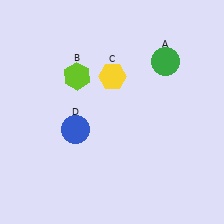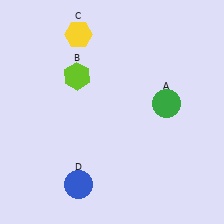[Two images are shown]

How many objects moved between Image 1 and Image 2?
3 objects moved between the two images.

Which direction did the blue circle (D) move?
The blue circle (D) moved down.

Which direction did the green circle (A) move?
The green circle (A) moved down.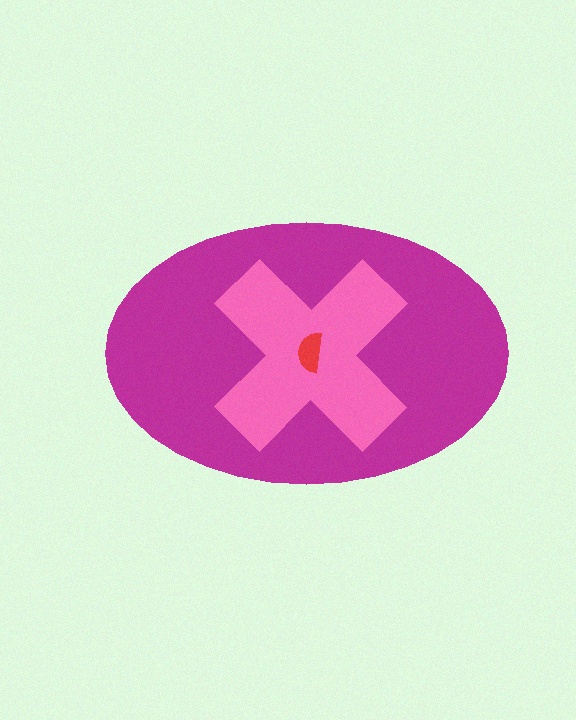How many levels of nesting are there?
3.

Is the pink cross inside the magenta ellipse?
Yes.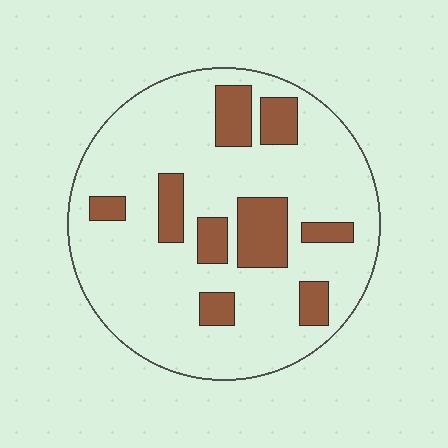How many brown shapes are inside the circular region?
9.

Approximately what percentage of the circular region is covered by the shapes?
Approximately 20%.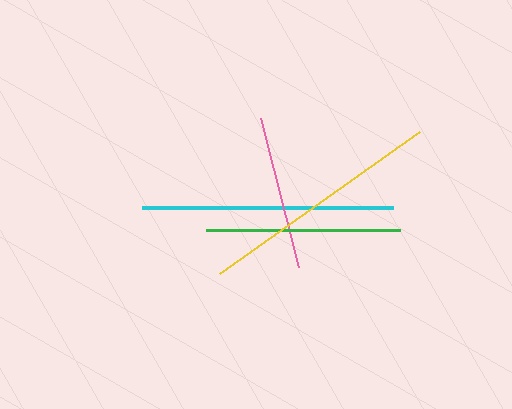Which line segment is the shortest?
The pink line is the shortest at approximately 154 pixels.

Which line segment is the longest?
The cyan line is the longest at approximately 251 pixels.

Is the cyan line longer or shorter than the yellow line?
The cyan line is longer than the yellow line.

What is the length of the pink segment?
The pink segment is approximately 154 pixels long.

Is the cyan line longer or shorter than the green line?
The cyan line is longer than the green line.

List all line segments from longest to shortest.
From longest to shortest: cyan, yellow, green, pink.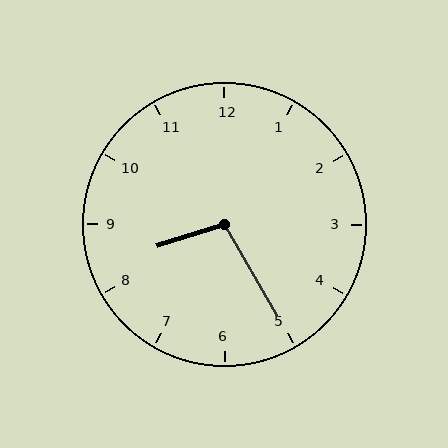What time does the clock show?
8:25.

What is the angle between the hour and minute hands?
Approximately 102 degrees.